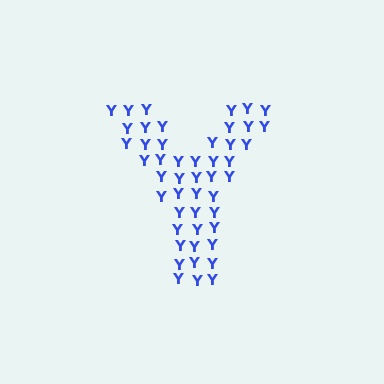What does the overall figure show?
The overall figure shows the letter Y.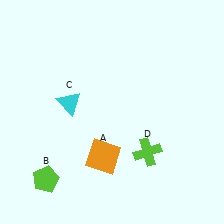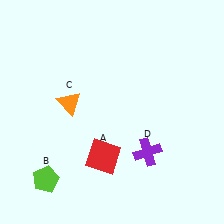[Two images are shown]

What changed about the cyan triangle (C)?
In Image 1, C is cyan. In Image 2, it changed to orange.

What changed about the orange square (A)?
In Image 1, A is orange. In Image 2, it changed to red.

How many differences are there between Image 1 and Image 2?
There are 3 differences between the two images.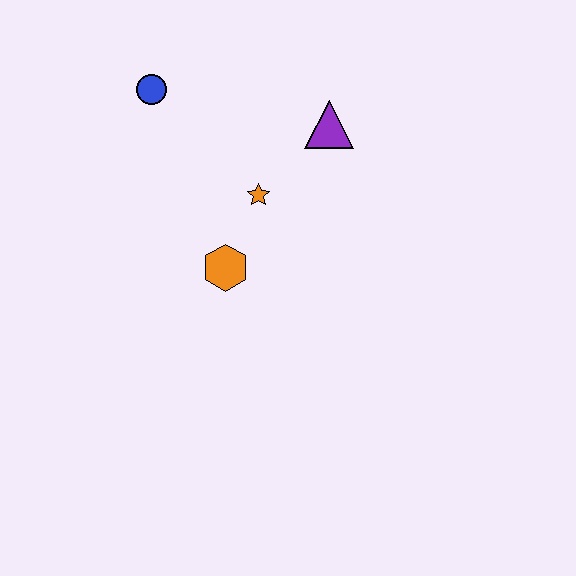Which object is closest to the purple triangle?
The orange star is closest to the purple triangle.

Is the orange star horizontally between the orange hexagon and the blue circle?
No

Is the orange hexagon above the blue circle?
No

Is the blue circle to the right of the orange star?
No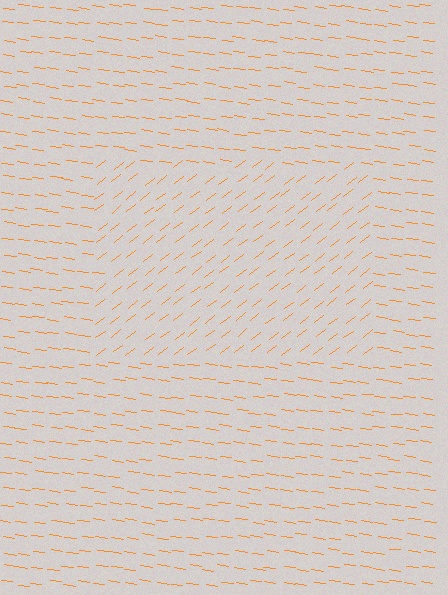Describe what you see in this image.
The image is filled with small orange line segments. A rectangle region in the image has lines oriented differently from the surrounding lines, creating a visible texture boundary.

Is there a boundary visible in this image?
Yes, there is a texture boundary formed by a change in line orientation.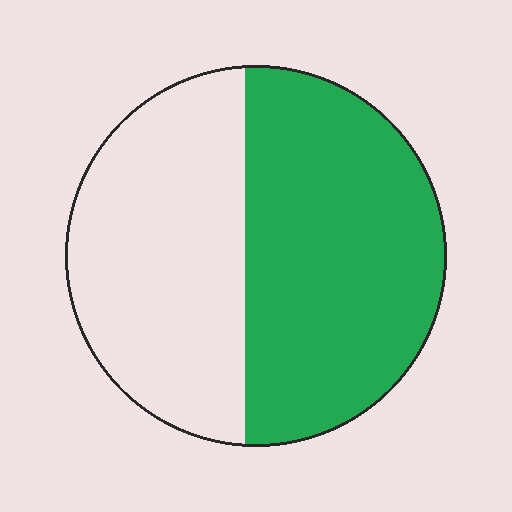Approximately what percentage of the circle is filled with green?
Approximately 55%.